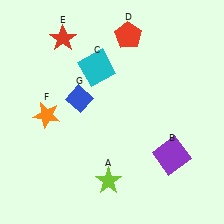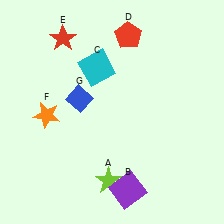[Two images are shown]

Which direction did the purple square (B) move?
The purple square (B) moved left.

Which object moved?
The purple square (B) moved left.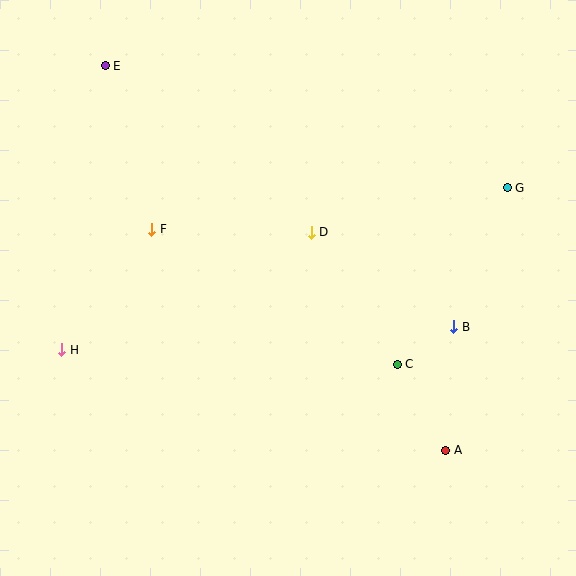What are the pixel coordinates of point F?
Point F is at (152, 229).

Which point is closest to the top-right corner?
Point G is closest to the top-right corner.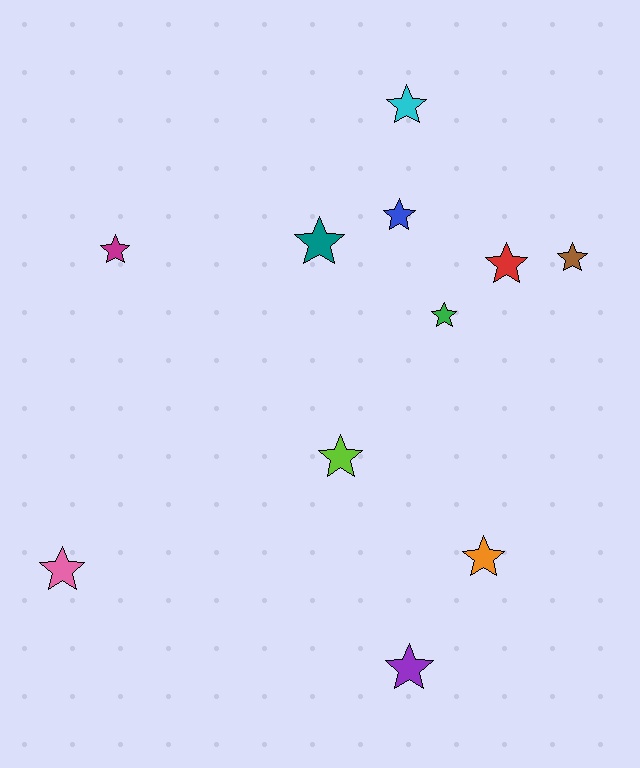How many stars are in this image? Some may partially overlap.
There are 11 stars.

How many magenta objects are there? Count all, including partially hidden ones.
There is 1 magenta object.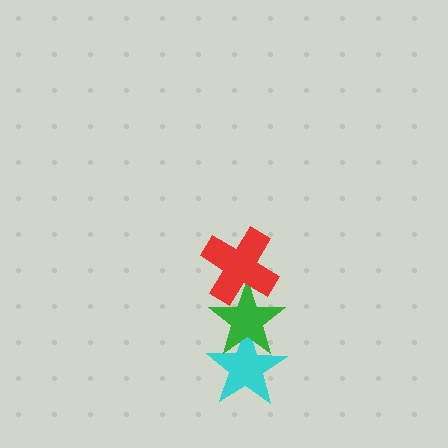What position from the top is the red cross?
The red cross is 1st from the top.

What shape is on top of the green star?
The red cross is on top of the green star.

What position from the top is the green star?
The green star is 2nd from the top.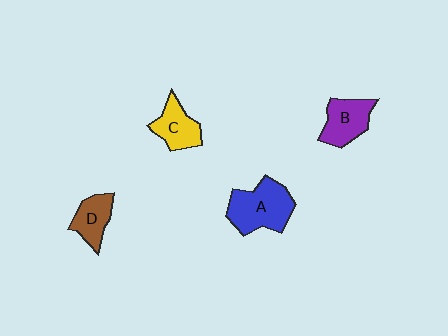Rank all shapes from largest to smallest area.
From largest to smallest: A (blue), B (purple), C (yellow), D (brown).